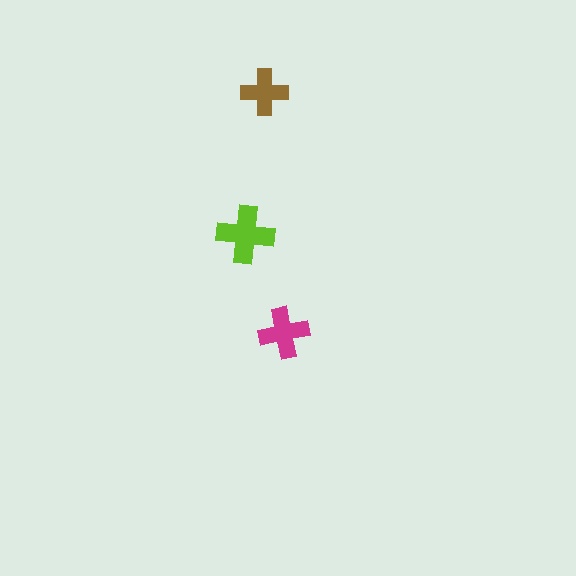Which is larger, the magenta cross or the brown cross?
The magenta one.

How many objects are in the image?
There are 3 objects in the image.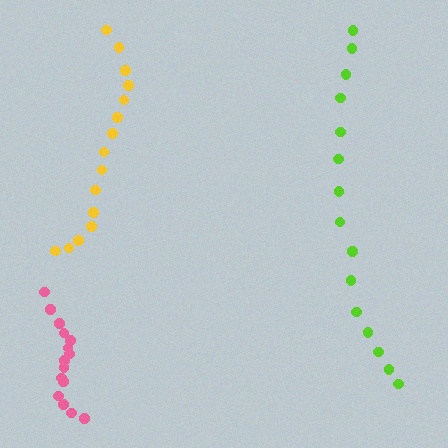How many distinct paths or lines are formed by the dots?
There are 3 distinct paths.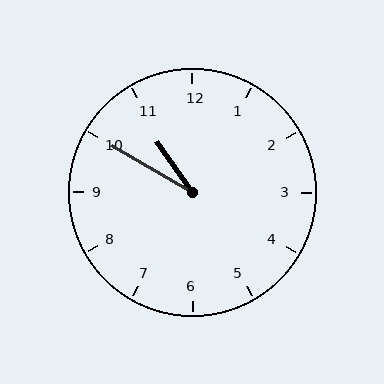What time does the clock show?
10:50.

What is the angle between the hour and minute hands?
Approximately 25 degrees.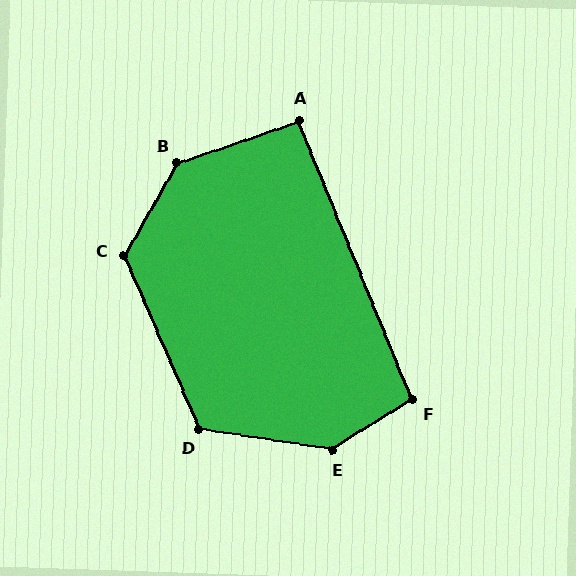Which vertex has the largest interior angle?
E, at approximately 140 degrees.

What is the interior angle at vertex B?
Approximately 139 degrees (obtuse).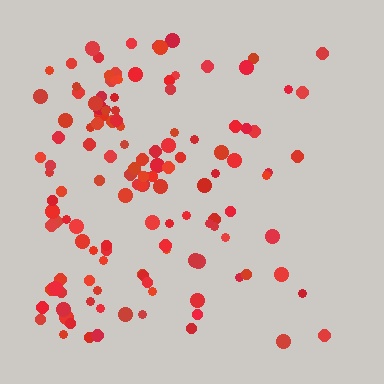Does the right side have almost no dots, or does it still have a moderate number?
Still a moderate number, just noticeably fewer than the left.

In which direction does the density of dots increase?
From right to left, with the left side densest.